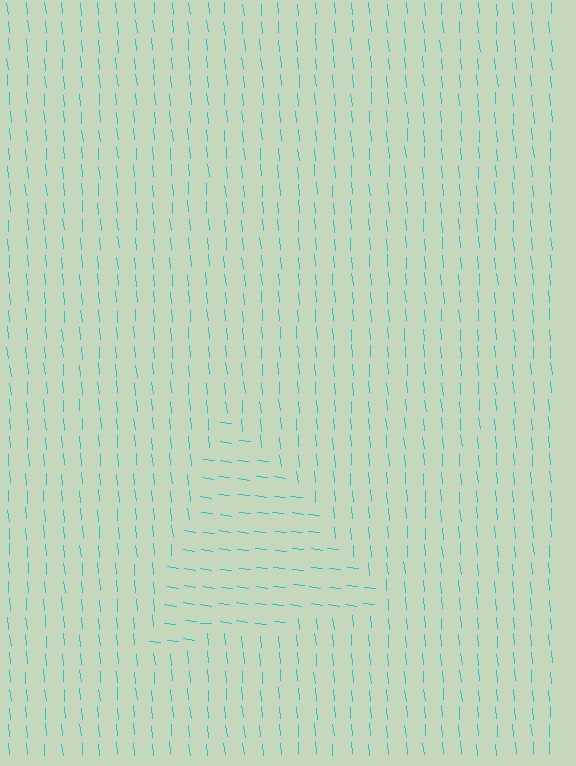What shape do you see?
I see a triangle.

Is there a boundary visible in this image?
Yes, there is a texture boundary formed by a change in line orientation.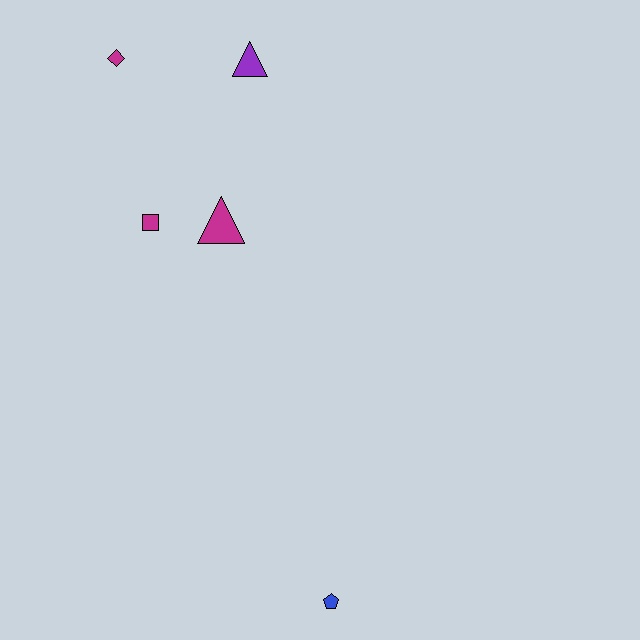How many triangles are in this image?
There are 2 triangles.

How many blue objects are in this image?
There is 1 blue object.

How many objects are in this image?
There are 5 objects.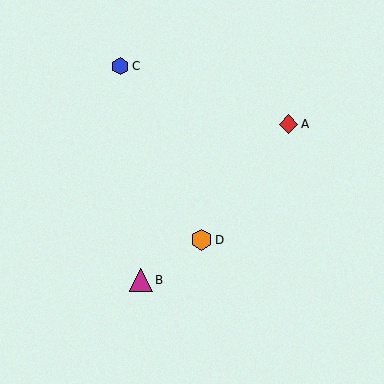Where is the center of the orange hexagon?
The center of the orange hexagon is at (201, 240).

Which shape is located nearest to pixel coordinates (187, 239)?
The orange hexagon (labeled D) at (201, 240) is nearest to that location.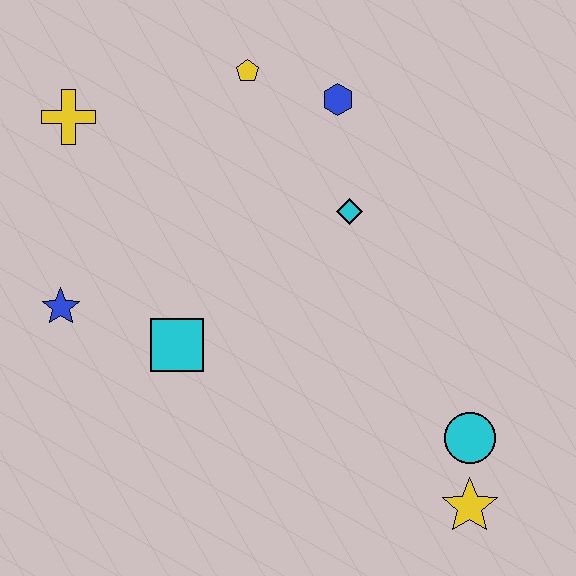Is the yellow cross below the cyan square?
No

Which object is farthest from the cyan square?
The yellow star is farthest from the cyan square.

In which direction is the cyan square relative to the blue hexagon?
The cyan square is below the blue hexagon.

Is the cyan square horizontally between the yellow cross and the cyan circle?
Yes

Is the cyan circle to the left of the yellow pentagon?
No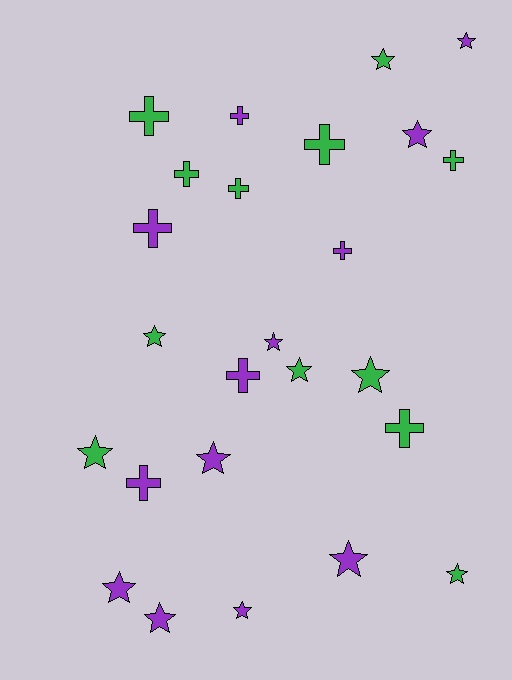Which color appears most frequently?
Purple, with 13 objects.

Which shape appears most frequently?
Star, with 14 objects.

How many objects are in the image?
There are 25 objects.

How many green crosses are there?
There are 6 green crosses.